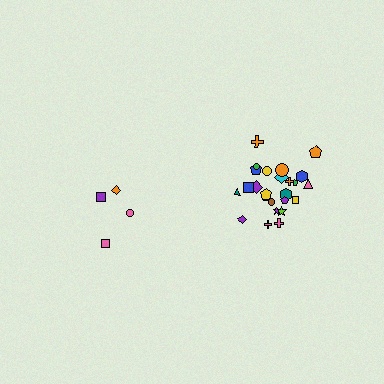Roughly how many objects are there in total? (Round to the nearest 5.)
Roughly 30 objects in total.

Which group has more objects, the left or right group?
The right group.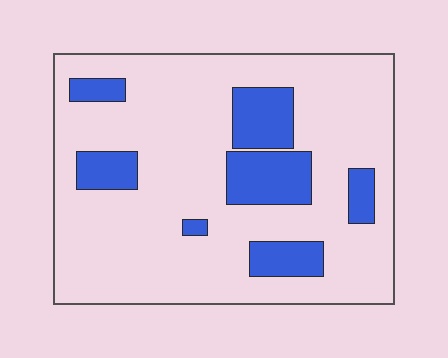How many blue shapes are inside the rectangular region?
7.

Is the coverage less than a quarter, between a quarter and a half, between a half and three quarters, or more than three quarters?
Less than a quarter.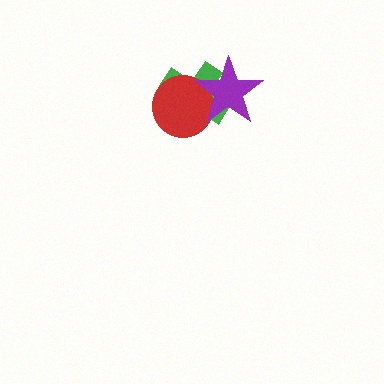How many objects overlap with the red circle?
2 objects overlap with the red circle.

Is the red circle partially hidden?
Yes, it is partially covered by another shape.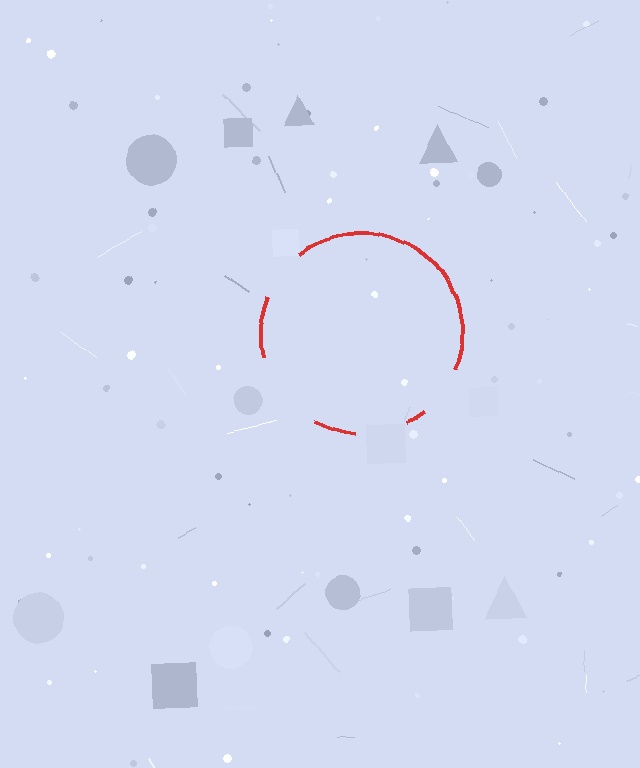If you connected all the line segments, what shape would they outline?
They would outline a circle.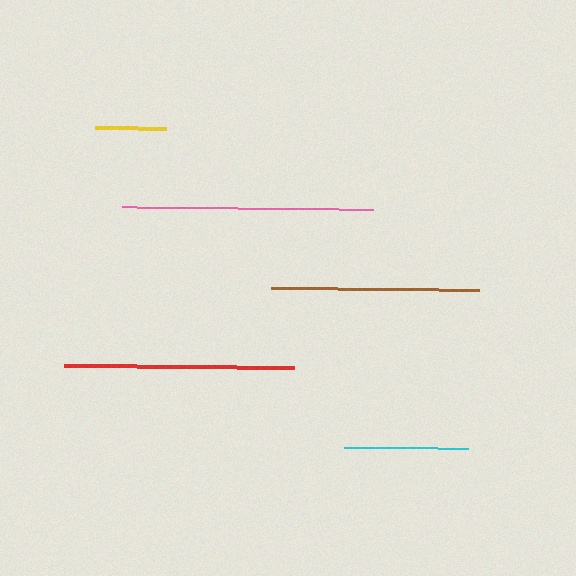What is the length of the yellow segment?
The yellow segment is approximately 71 pixels long.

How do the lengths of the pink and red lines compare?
The pink and red lines are approximately the same length.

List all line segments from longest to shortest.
From longest to shortest: pink, red, brown, cyan, yellow.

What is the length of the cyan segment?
The cyan segment is approximately 125 pixels long.